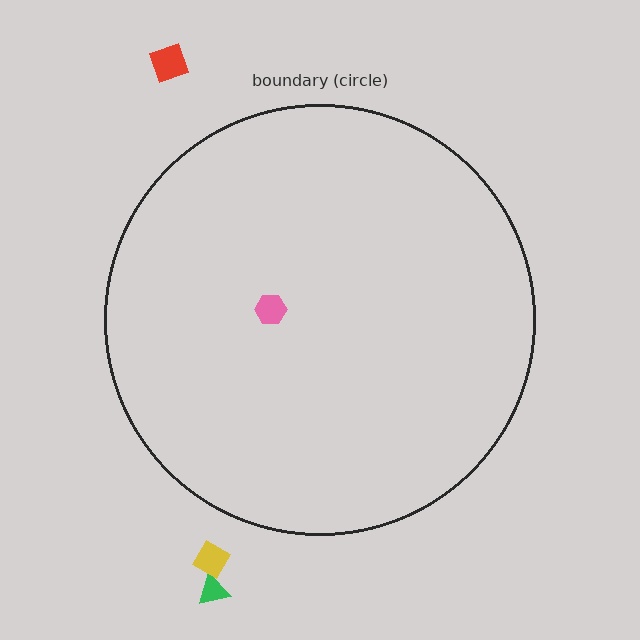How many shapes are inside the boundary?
1 inside, 3 outside.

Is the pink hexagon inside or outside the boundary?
Inside.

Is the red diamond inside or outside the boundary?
Outside.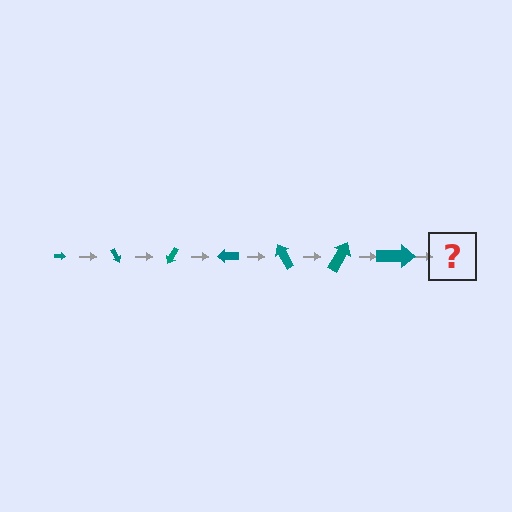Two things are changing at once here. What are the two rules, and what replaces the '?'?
The two rules are that the arrow grows larger each step and it rotates 60 degrees each step. The '?' should be an arrow, larger than the previous one and rotated 420 degrees from the start.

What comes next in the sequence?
The next element should be an arrow, larger than the previous one and rotated 420 degrees from the start.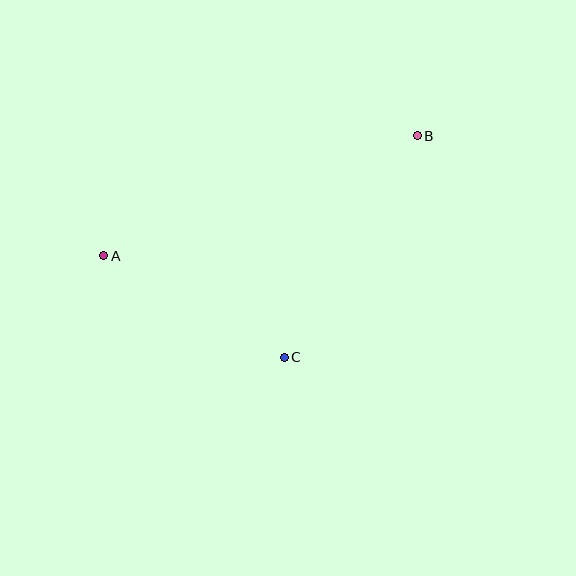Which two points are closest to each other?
Points A and C are closest to each other.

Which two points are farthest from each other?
Points A and B are farthest from each other.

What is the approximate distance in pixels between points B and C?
The distance between B and C is approximately 258 pixels.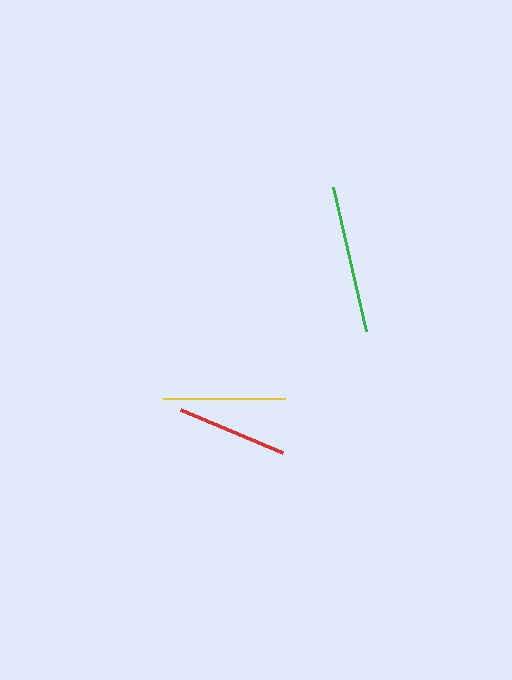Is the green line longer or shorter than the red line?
The green line is longer than the red line.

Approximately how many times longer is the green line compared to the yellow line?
The green line is approximately 1.2 times the length of the yellow line.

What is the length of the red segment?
The red segment is approximately 111 pixels long.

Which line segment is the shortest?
The red line is the shortest at approximately 111 pixels.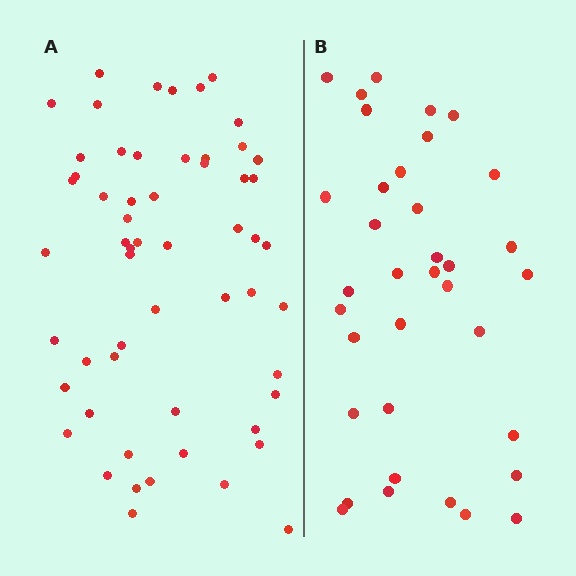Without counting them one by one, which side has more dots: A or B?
Region A (the left region) has more dots.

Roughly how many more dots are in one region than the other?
Region A has approximately 20 more dots than region B.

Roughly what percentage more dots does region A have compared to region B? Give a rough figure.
About 60% more.